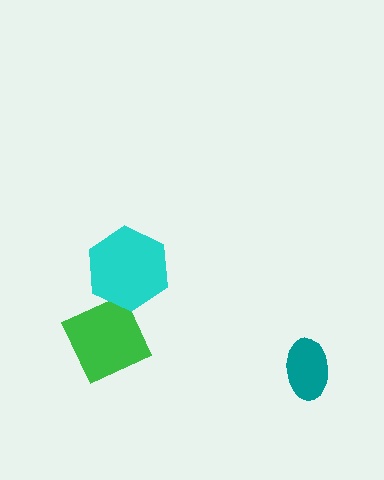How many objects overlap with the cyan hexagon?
1 object overlaps with the cyan hexagon.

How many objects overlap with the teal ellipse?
0 objects overlap with the teal ellipse.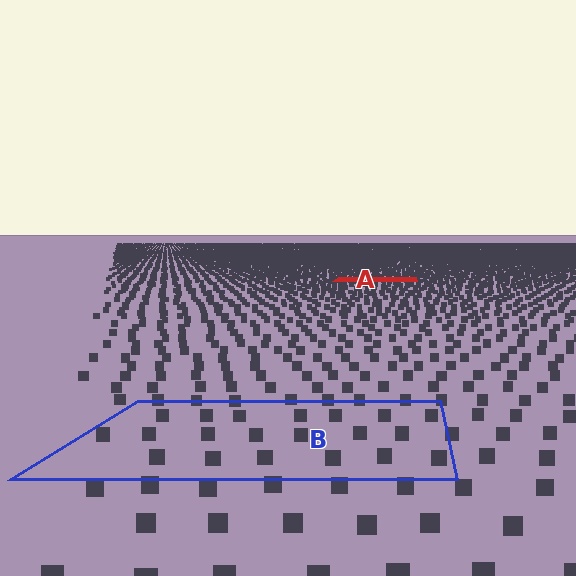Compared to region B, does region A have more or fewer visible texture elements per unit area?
Region A has more texture elements per unit area — they are packed more densely because it is farther away.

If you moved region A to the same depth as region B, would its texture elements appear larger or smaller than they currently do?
They would appear larger. At a closer depth, the same texture elements are projected at a bigger on-screen size.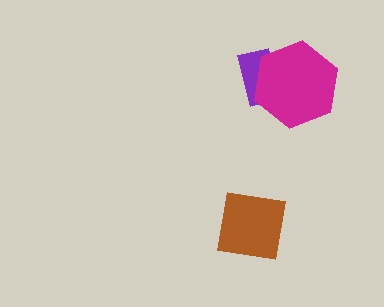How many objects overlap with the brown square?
0 objects overlap with the brown square.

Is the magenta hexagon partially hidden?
No, no other shape covers it.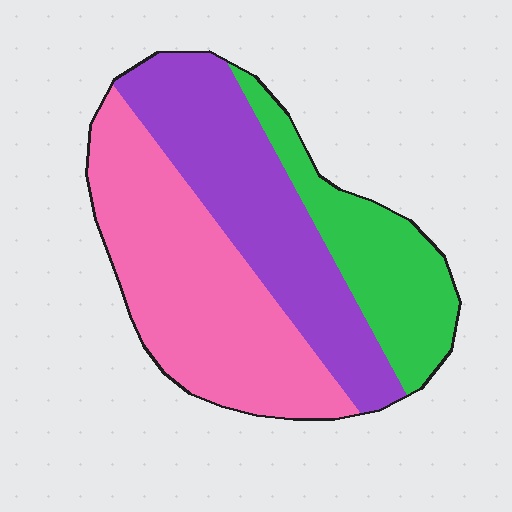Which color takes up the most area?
Pink, at roughly 40%.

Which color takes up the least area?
Green, at roughly 20%.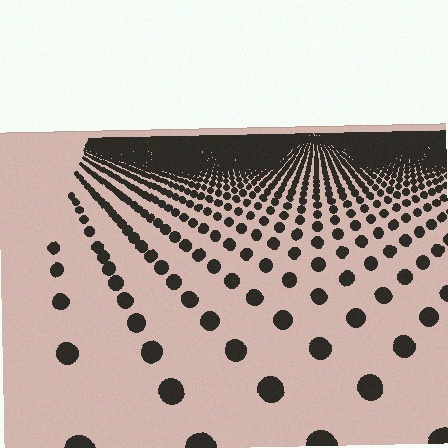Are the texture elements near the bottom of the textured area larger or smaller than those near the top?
Larger. Near the bottom, elements are closer to the viewer and appear at a bigger on-screen size.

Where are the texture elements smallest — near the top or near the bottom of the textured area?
Near the top.